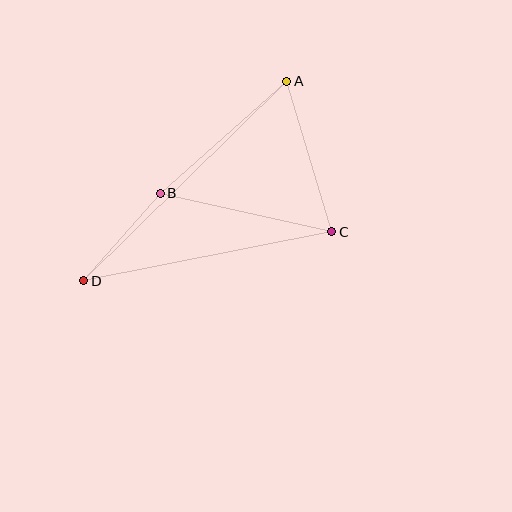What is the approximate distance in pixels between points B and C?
The distance between B and C is approximately 176 pixels.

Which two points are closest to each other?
Points B and D are closest to each other.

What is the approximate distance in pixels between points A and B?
The distance between A and B is approximately 169 pixels.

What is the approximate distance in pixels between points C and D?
The distance between C and D is approximately 253 pixels.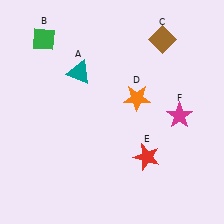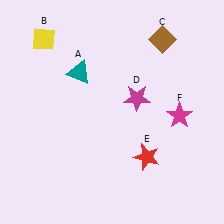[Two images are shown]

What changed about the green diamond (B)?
In Image 1, B is green. In Image 2, it changed to yellow.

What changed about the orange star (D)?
In Image 1, D is orange. In Image 2, it changed to magenta.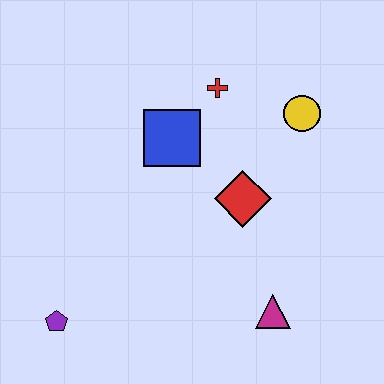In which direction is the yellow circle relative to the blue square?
The yellow circle is to the right of the blue square.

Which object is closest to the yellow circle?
The red cross is closest to the yellow circle.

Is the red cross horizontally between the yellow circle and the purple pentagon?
Yes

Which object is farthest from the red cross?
The purple pentagon is farthest from the red cross.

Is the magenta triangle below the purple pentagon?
No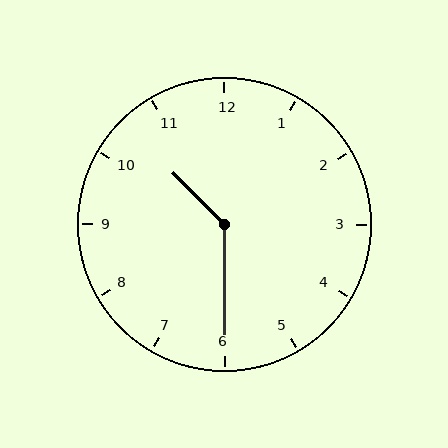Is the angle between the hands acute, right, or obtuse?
It is obtuse.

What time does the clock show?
10:30.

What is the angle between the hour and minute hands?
Approximately 135 degrees.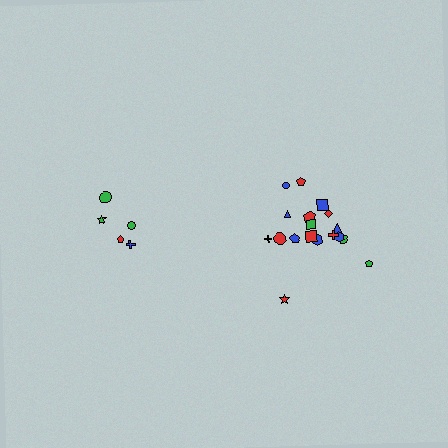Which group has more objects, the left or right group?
The right group.